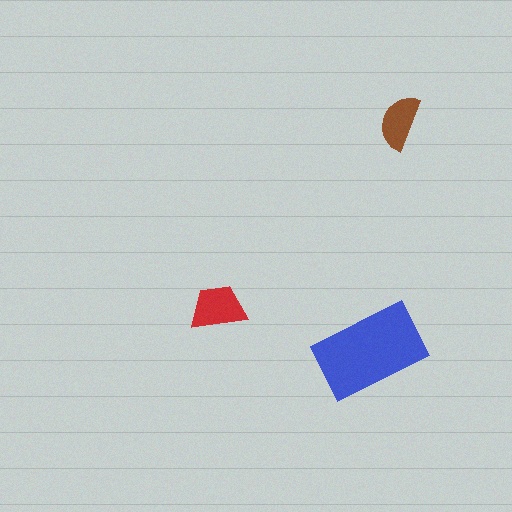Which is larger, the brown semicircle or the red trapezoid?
The red trapezoid.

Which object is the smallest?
The brown semicircle.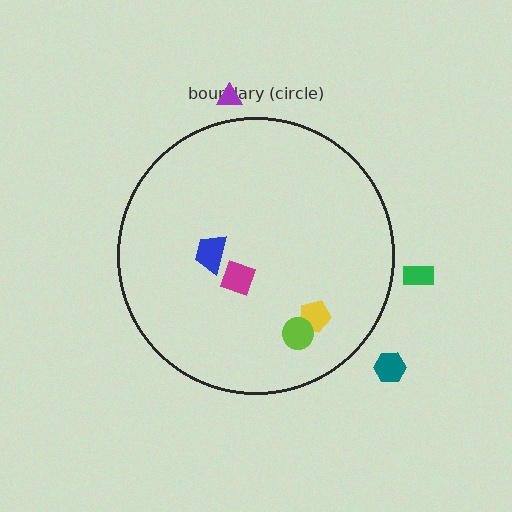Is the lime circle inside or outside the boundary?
Inside.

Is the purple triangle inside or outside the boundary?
Outside.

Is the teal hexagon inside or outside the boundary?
Outside.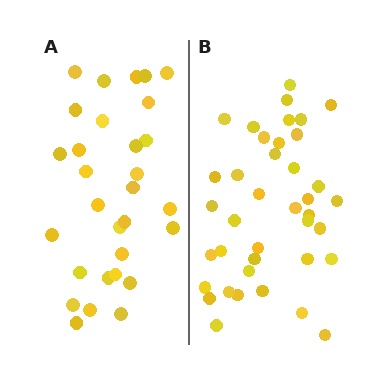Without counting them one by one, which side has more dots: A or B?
Region B (the right region) has more dots.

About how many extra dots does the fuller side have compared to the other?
Region B has roughly 8 or so more dots than region A.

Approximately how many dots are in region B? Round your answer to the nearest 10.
About 40 dots. (The exact count is 39, which rounds to 40.)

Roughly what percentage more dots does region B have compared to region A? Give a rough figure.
About 30% more.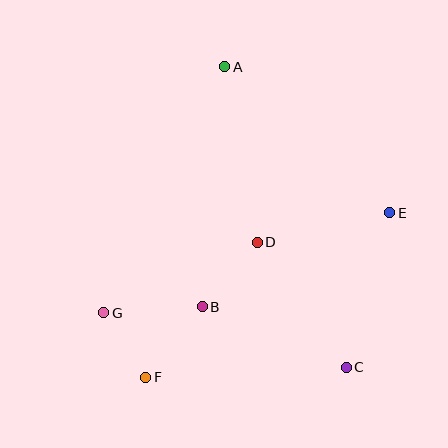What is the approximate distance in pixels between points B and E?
The distance between B and E is approximately 209 pixels.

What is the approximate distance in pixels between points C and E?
The distance between C and E is approximately 161 pixels.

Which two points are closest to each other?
Points F and G are closest to each other.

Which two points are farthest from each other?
Points A and C are farthest from each other.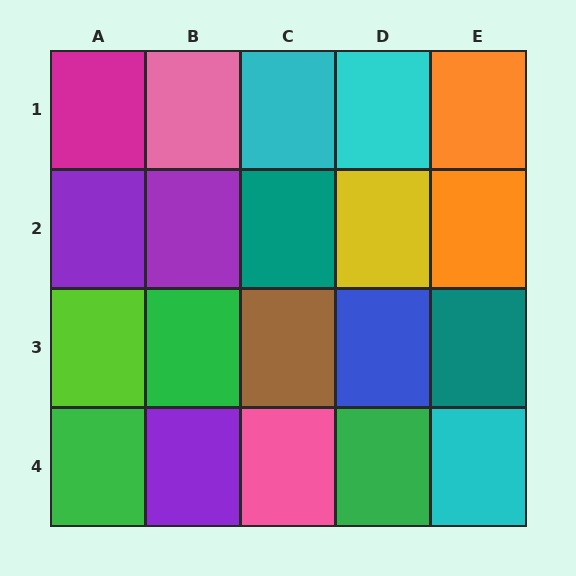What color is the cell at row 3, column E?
Teal.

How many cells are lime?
1 cell is lime.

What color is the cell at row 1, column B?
Pink.